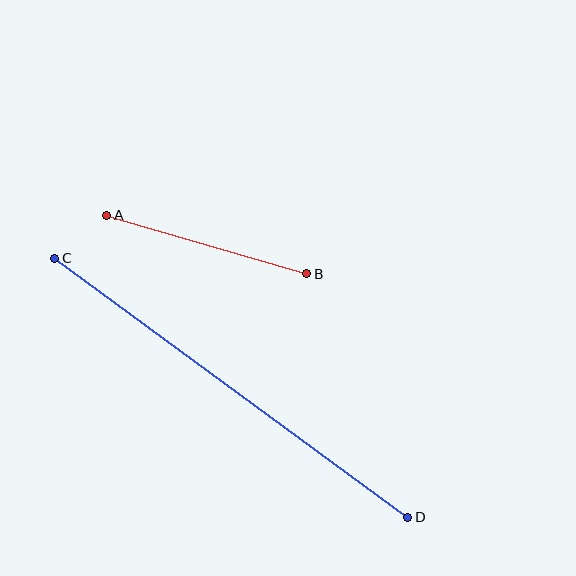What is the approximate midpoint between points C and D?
The midpoint is at approximately (231, 388) pixels.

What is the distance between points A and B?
The distance is approximately 209 pixels.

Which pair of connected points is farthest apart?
Points C and D are farthest apart.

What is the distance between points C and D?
The distance is approximately 438 pixels.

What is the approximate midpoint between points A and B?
The midpoint is at approximately (207, 245) pixels.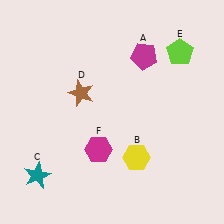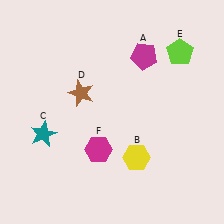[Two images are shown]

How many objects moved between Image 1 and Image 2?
1 object moved between the two images.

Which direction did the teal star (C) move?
The teal star (C) moved up.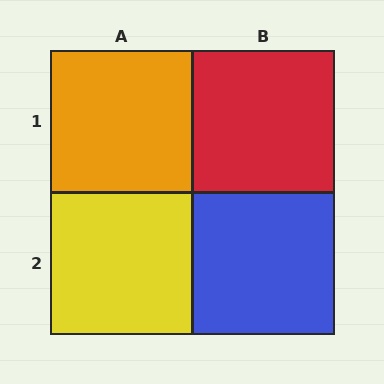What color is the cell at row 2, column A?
Yellow.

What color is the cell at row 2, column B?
Blue.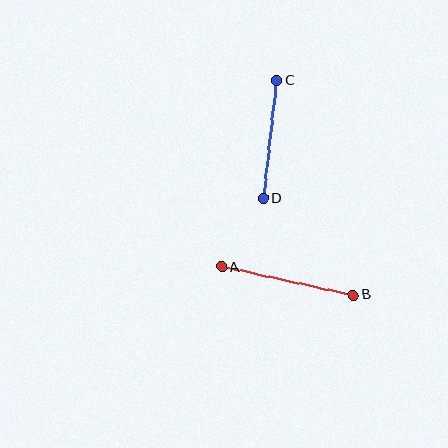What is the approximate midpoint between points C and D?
The midpoint is at approximately (270, 139) pixels.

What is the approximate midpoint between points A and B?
The midpoint is at approximately (288, 281) pixels.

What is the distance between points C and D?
The distance is approximately 119 pixels.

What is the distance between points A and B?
The distance is approximately 134 pixels.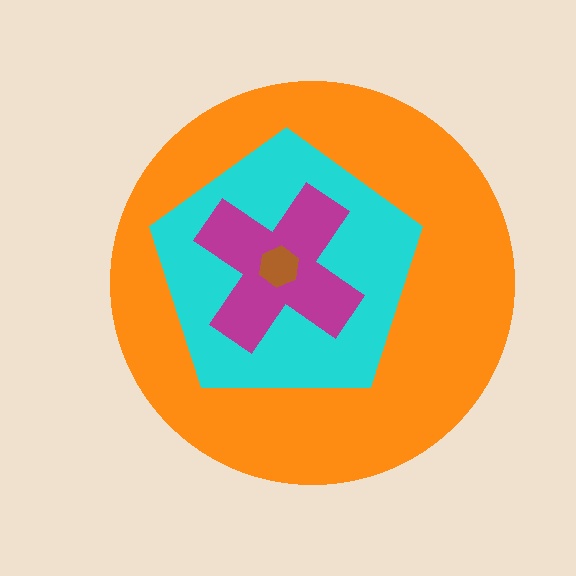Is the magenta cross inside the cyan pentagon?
Yes.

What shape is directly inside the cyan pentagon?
The magenta cross.